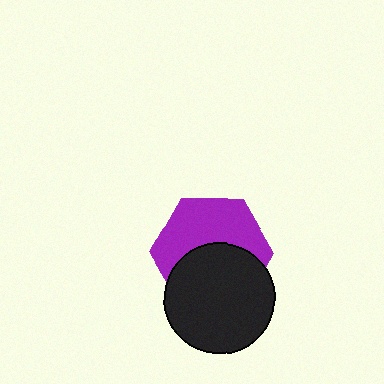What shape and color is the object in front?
The object in front is a black circle.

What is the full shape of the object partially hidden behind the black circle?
The partially hidden object is a purple hexagon.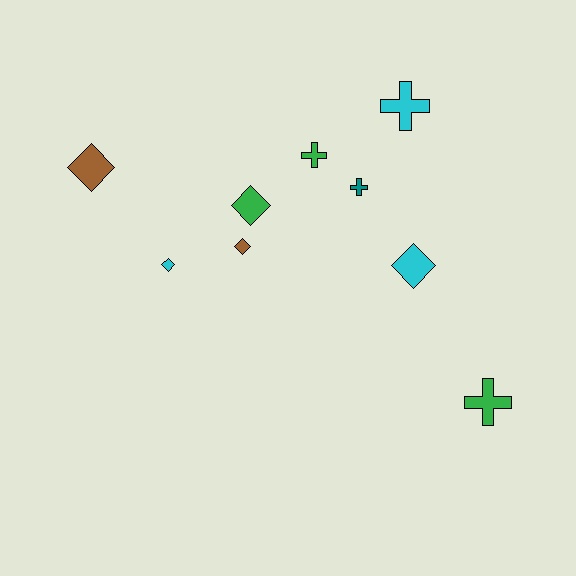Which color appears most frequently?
Cyan, with 3 objects.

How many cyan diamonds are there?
There are 2 cyan diamonds.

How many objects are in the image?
There are 9 objects.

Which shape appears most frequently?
Diamond, with 5 objects.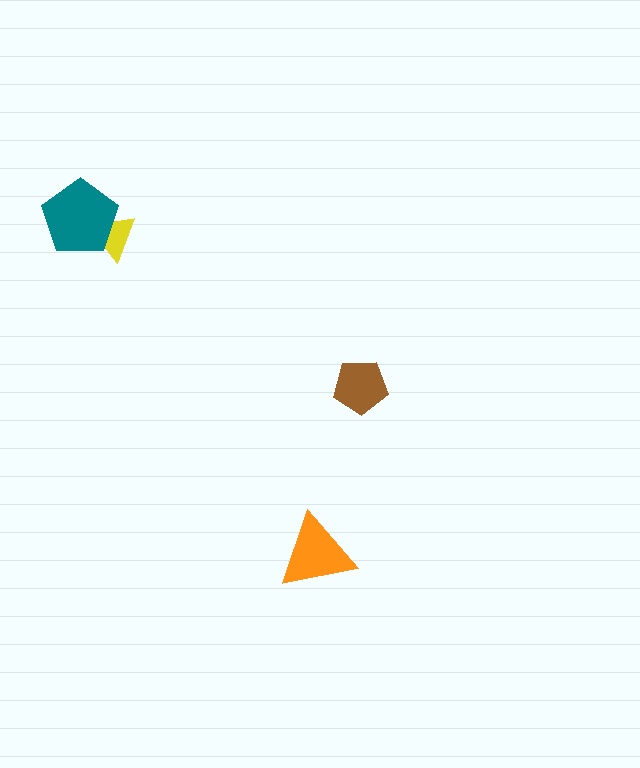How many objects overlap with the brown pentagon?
0 objects overlap with the brown pentagon.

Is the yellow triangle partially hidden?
Yes, it is partially covered by another shape.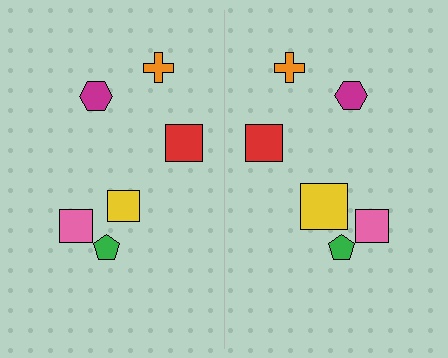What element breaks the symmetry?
The yellow square on the right side has a different size than its mirror counterpart.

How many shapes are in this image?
There are 12 shapes in this image.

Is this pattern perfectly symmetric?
No, the pattern is not perfectly symmetric. The yellow square on the right side has a different size than its mirror counterpart.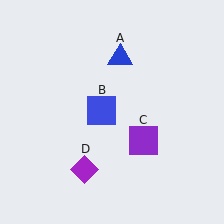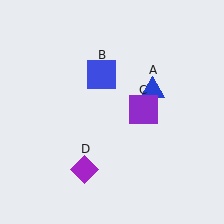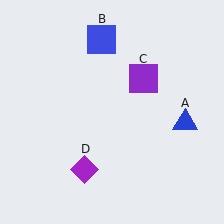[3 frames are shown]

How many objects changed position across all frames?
3 objects changed position: blue triangle (object A), blue square (object B), purple square (object C).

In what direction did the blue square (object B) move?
The blue square (object B) moved up.